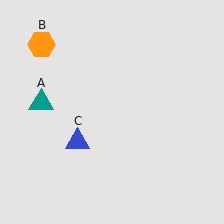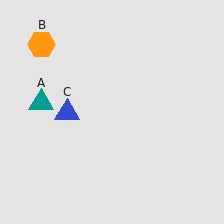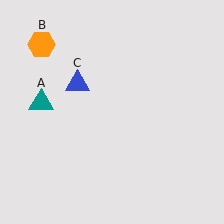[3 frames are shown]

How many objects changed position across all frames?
1 object changed position: blue triangle (object C).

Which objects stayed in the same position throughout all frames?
Teal triangle (object A) and orange hexagon (object B) remained stationary.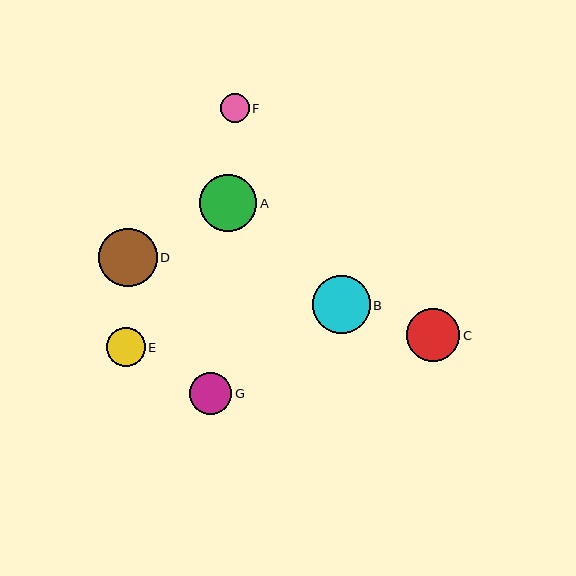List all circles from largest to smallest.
From largest to smallest: D, A, B, C, G, E, F.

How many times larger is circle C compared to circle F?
Circle C is approximately 1.8 times the size of circle F.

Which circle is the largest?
Circle D is the largest with a size of approximately 58 pixels.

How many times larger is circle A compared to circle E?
Circle A is approximately 1.5 times the size of circle E.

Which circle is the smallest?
Circle F is the smallest with a size of approximately 29 pixels.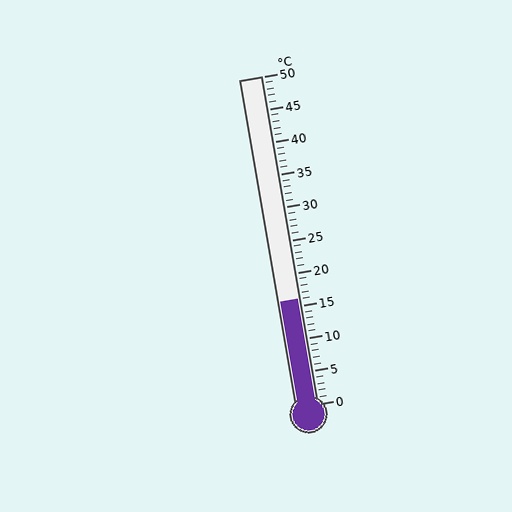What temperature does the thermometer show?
The thermometer shows approximately 16°C.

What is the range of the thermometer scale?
The thermometer scale ranges from 0°C to 50°C.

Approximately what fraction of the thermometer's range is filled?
The thermometer is filled to approximately 30% of its range.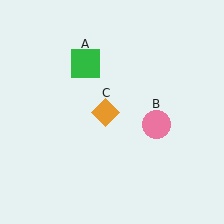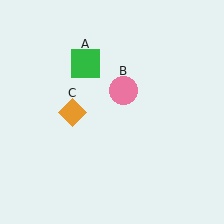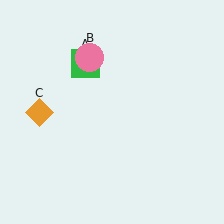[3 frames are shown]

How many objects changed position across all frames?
2 objects changed position: pink circle (object B), orange diamond (object C).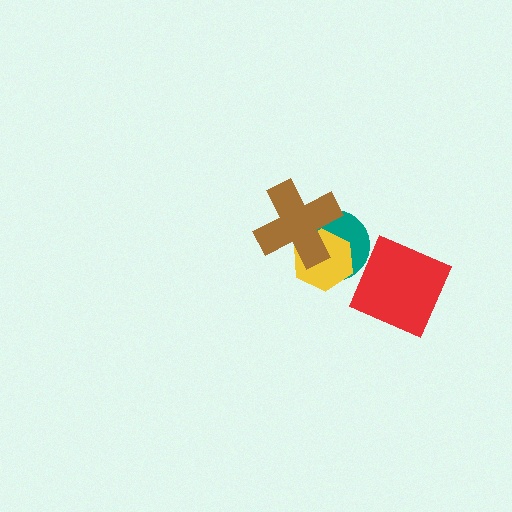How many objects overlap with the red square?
0 objects overlap with the red square.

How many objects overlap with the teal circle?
2 objects overlap with the teal circle.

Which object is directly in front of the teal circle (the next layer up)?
The yellow hexagon is directly in front of the teal circle.